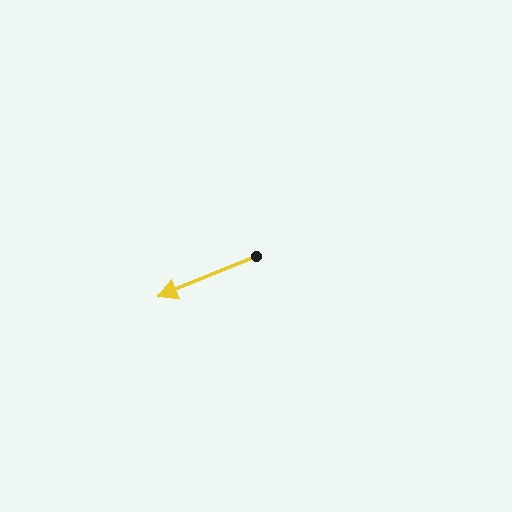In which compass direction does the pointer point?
West.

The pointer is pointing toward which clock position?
Roughly 8 o'clock.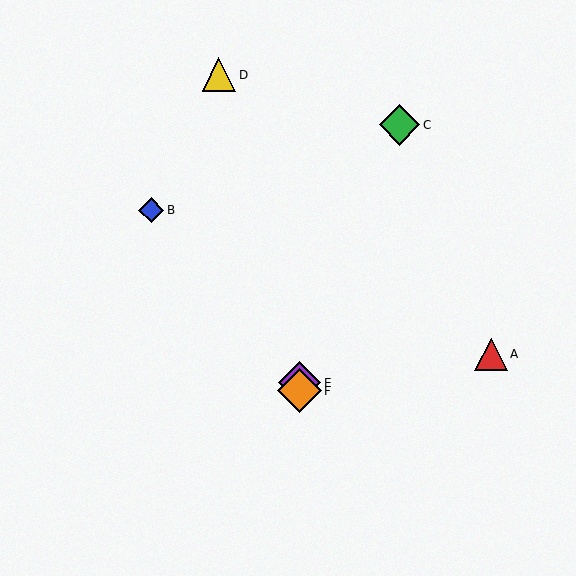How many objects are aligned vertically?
2 objects (E, F) are aligned vertically.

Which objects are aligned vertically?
Objects E, F are aligned vertically.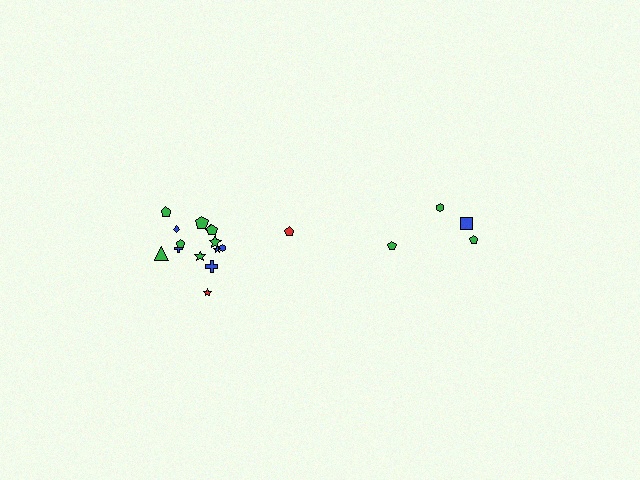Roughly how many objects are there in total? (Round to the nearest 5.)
Roughly 20 objects in total.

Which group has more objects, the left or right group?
The left group.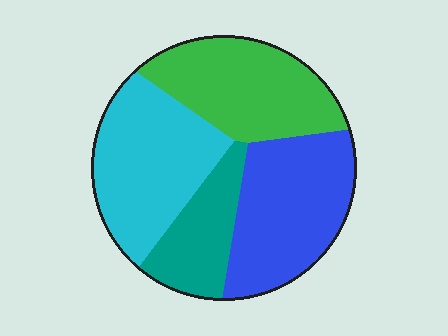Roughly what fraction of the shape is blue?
Blue covers around 30% of the shape.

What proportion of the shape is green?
Green takes up about one quarter (1/4) of the shape.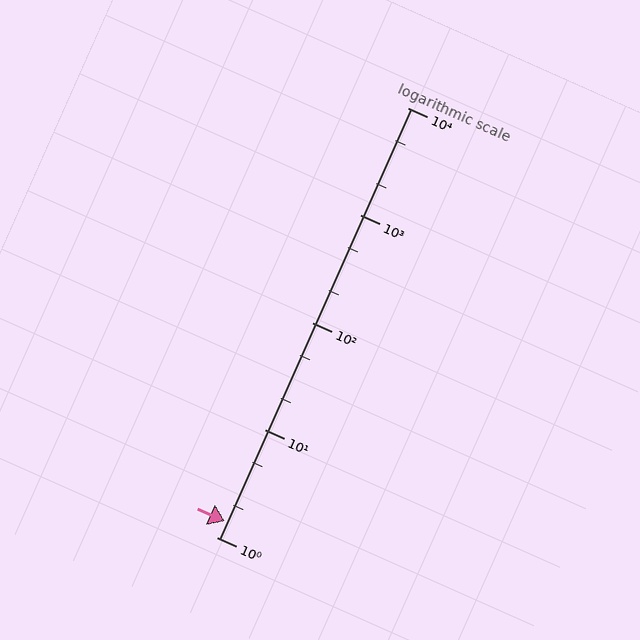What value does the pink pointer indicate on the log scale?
The pointer indicates approximately 1.4.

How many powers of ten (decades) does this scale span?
The scale spans 4 decades, from 1 to 10000.